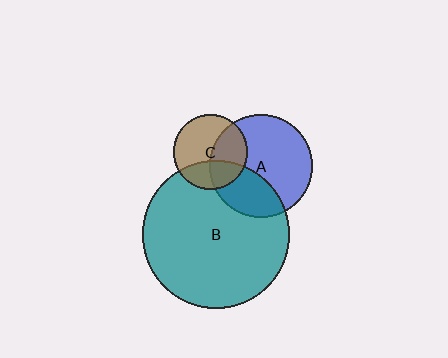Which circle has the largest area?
Circle B (teal).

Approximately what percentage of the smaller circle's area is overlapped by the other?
Approximately 35%.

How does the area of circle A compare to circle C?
Approximately 1.9 times.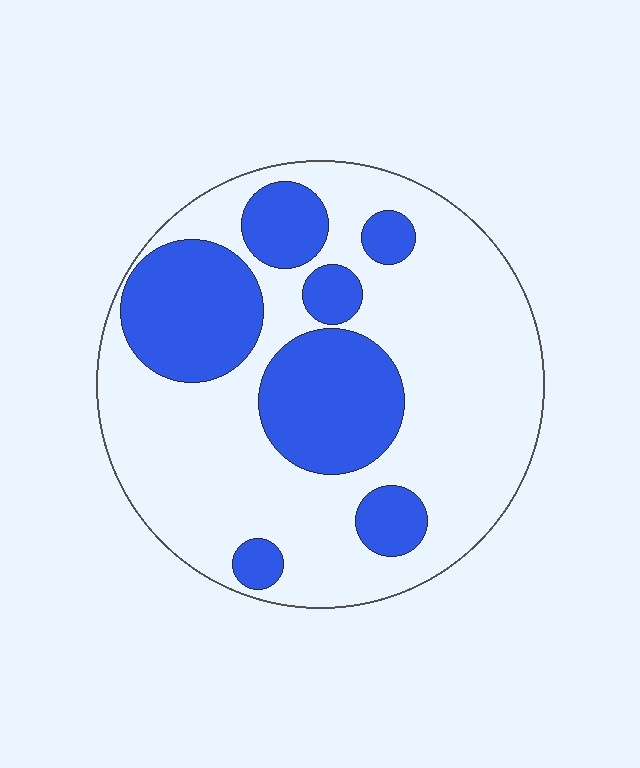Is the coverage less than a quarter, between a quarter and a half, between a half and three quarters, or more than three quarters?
Between a quarter and a half.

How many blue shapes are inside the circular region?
7.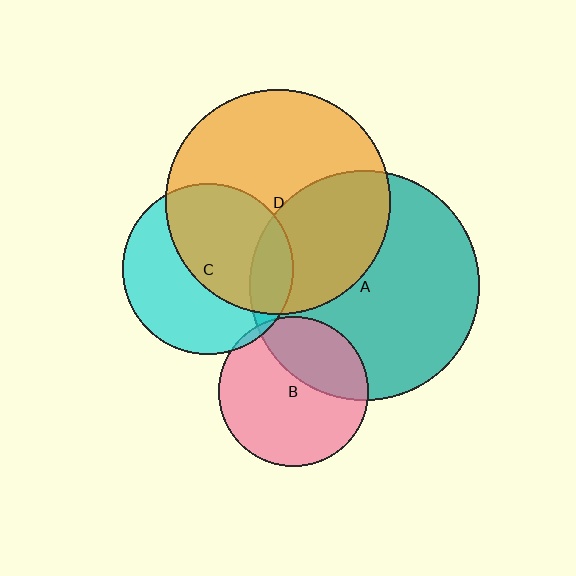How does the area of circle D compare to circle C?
Approximately 1.7 times.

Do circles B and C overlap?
Yes.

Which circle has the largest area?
Circle A (teal).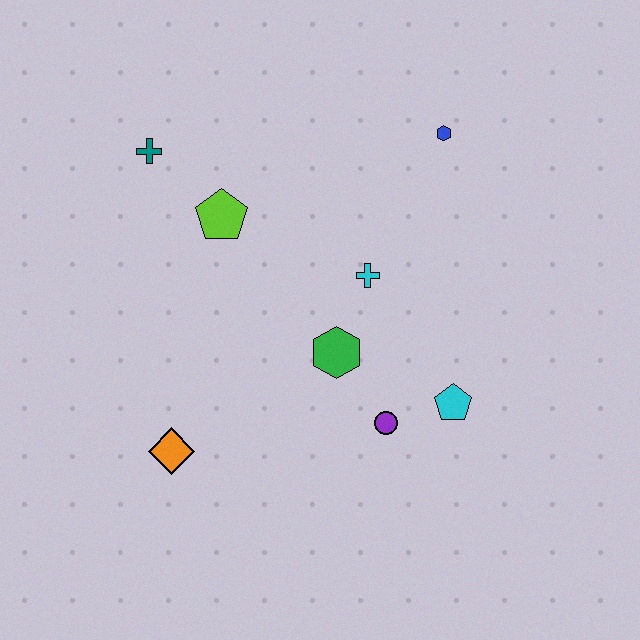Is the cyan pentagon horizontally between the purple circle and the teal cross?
No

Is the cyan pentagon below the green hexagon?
Yes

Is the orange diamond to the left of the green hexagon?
Yes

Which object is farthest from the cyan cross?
The orange diamond is farthest from the cyan cross.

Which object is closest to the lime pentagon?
The teal cross is closest to the lime pentagon.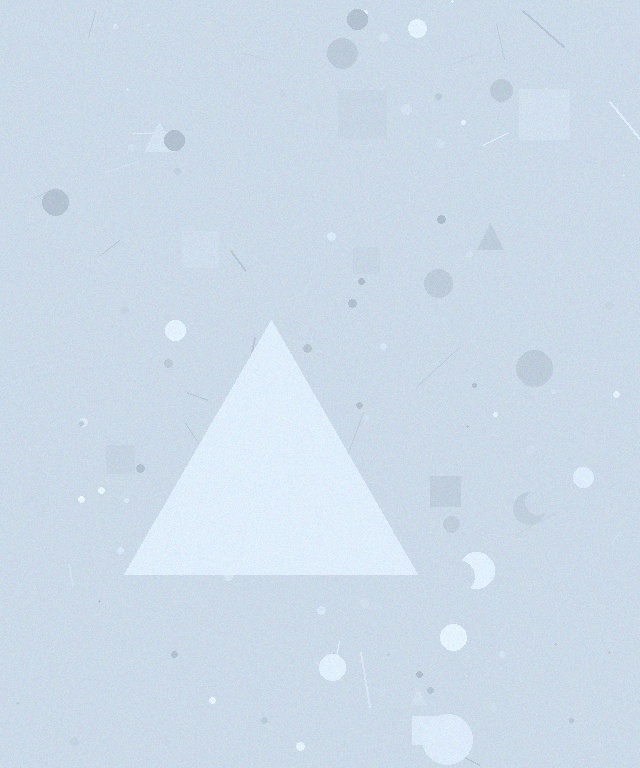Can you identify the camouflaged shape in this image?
The camouflaged shape is a triangle.